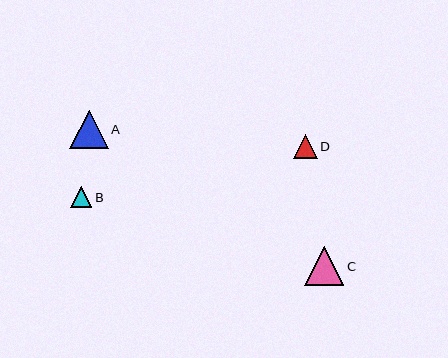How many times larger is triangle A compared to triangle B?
Triangle A is approximately 1.8 times the size of triangle B.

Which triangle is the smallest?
Triangle B is the smallest with a size of approximately 21 pixels.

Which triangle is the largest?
Triangle C is the largest with a size of approximately 39 pixels.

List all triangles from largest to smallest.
From largest to smallest: C, A, D, B.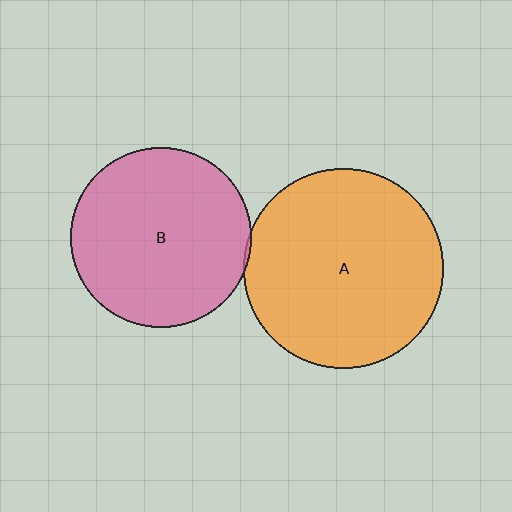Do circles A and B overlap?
Yes.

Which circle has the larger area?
Circle A (orange).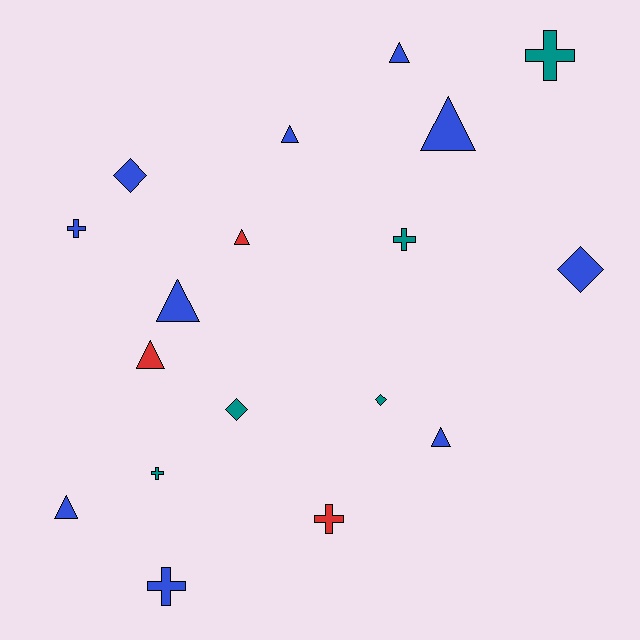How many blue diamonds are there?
There are 2 blue diamonds.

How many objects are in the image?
There are 18 objects.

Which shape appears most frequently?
Triangle, with 8 objects.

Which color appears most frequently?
Blue, with 10 objects.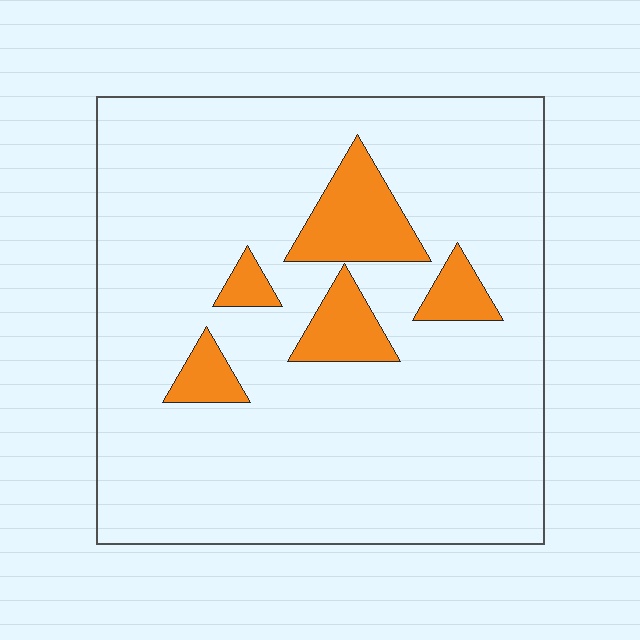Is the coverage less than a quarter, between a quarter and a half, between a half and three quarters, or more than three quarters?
Less than a quarter.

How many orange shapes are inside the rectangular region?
5.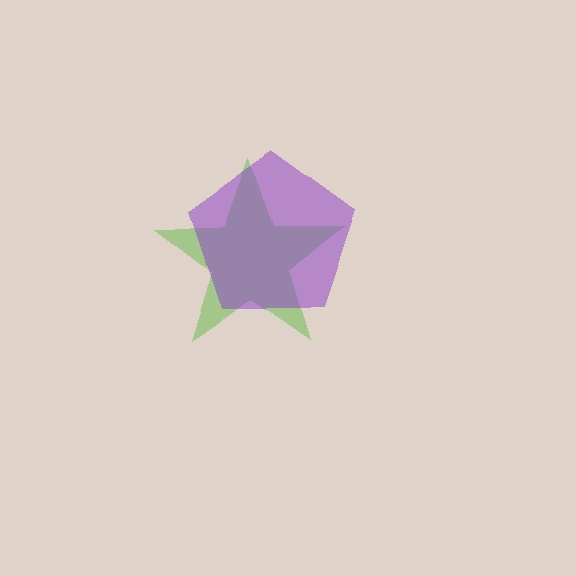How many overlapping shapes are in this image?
There are 2 overlapping shapes in the image.